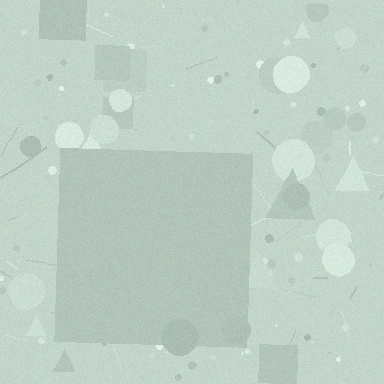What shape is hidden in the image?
A square is hidden in the image.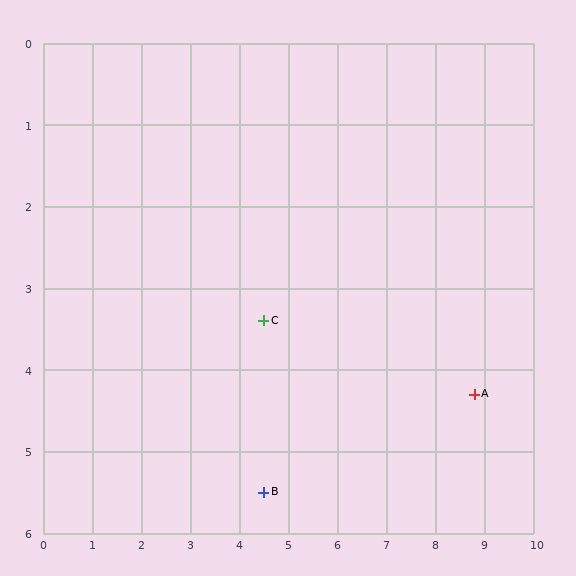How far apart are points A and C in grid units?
Points A and C are about 4.4 grid units apart.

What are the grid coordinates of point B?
Point B is at approximately (4.5, 5.5).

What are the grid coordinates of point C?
Point C is at approximately (4.5, 3.4).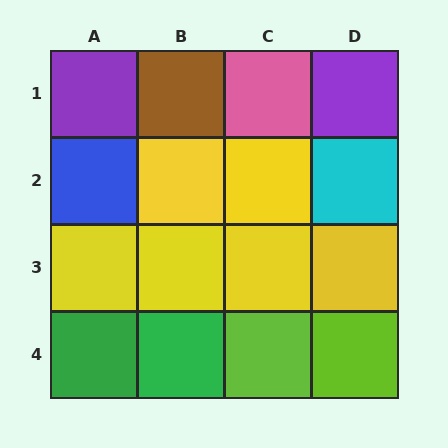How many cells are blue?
1 cell is blue.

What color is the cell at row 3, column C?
Yellow.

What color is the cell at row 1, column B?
Brown.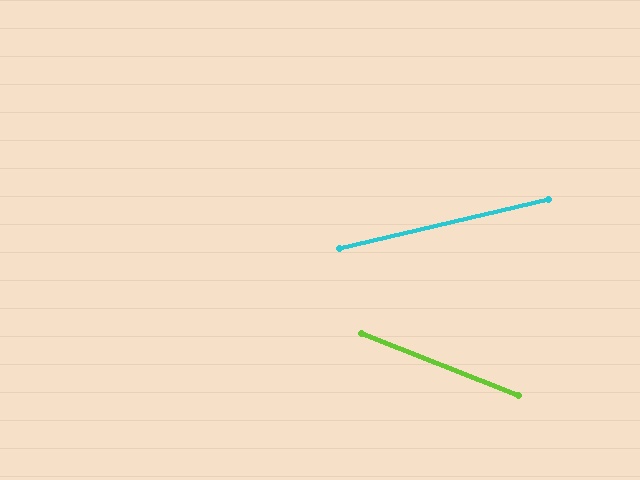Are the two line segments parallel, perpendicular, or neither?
Neither parallel nor perpendicular — they differ by about 35°.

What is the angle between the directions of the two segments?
Approximately 35 degrees.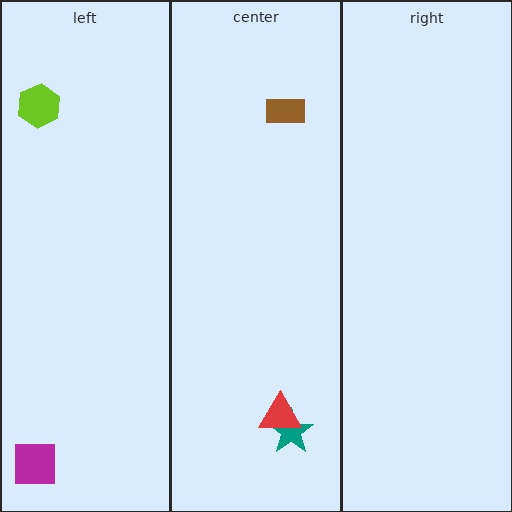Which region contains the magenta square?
The left region.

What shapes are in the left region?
The lime hexagon, the magenta square.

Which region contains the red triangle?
The center region.